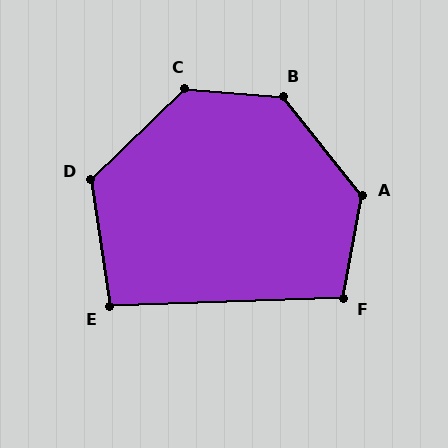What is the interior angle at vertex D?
Approximately 125 degrees (obtuse).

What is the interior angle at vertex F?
Approximately 102 degrees (obtuse).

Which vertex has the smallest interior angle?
E, at approximately 97 degrees.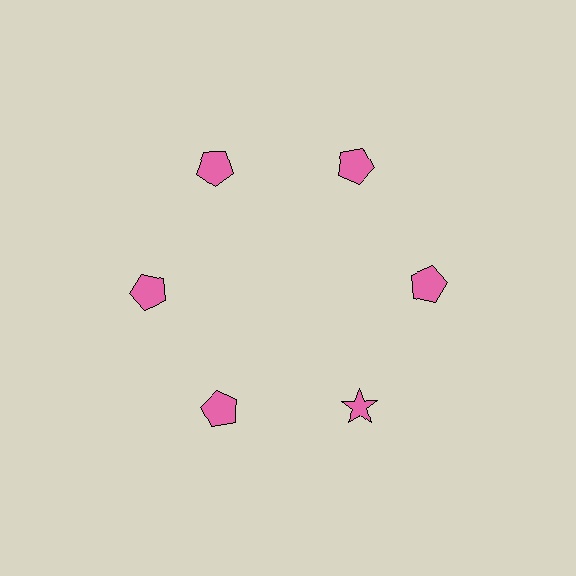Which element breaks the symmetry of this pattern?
The pink star at roughly the 5 o'clock position breaks the symmetry. All other shapes are pink pentagons.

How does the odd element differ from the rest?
It has a different shape: star instead of pentagon.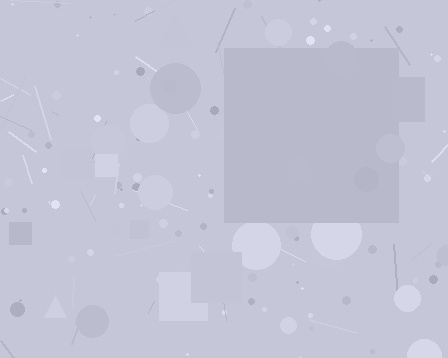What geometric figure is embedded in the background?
A square is embedded in the background.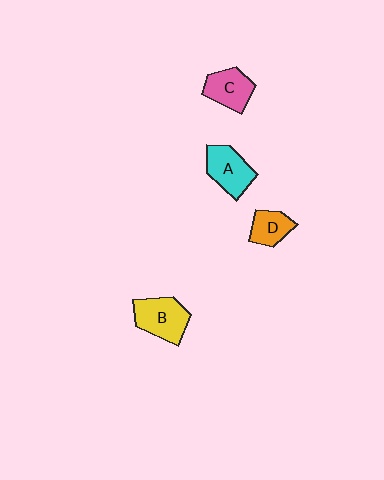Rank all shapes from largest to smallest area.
From largest to smallest: B (yellow), A (cyan), C (pink), D (orange).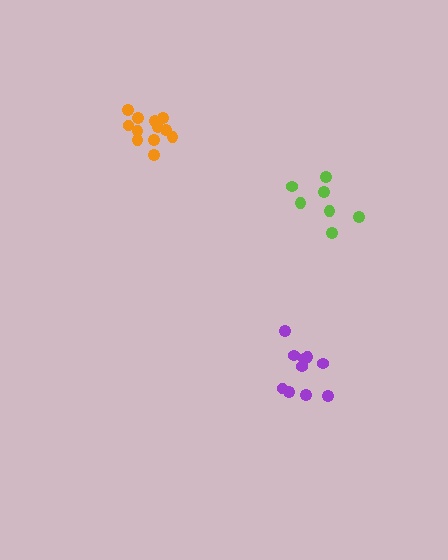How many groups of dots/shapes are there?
There are 3 groups.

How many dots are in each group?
Group 1: 7 dots, Group 2: 10 dots, Group 3: 12 dots (29 total).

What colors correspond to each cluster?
The clusters are colored: lime, purple, orange.